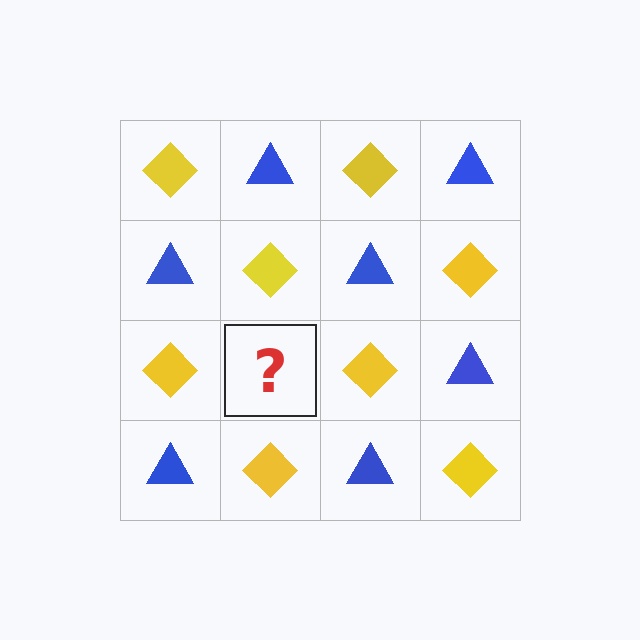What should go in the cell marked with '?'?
The missing cell should contain a blue triangle.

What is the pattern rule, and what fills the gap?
The rule is that it alternates yellow diamond and blue triangle in a checkerboard pattern. The gap should be filled with a blue triangle.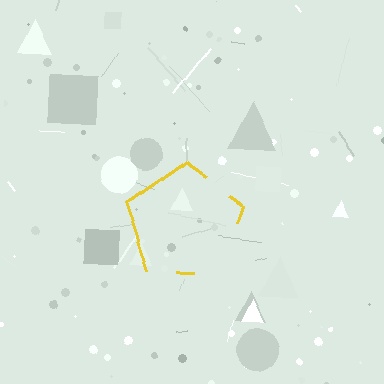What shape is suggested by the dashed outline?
The dashed outline suggests a pentagon.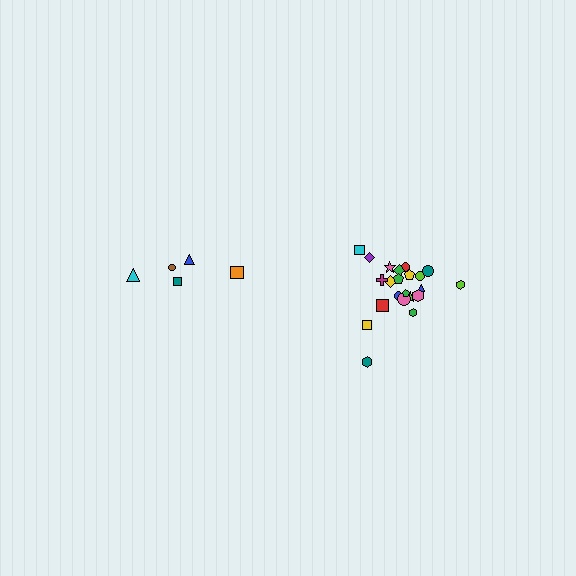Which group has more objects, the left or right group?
The right group.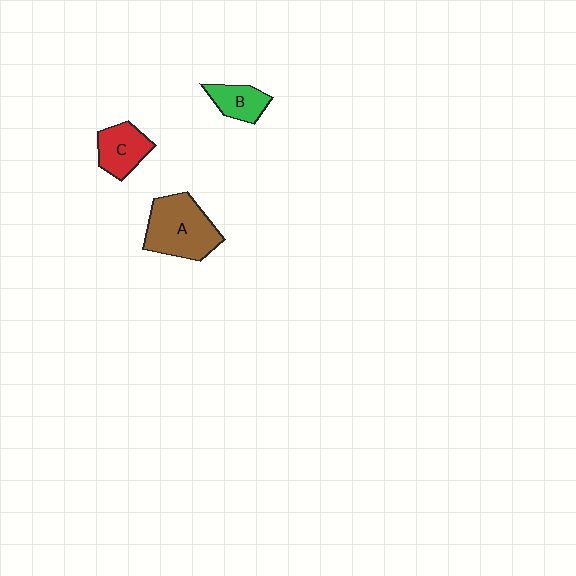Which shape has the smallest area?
Shape B (green).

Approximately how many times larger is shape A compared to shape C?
Approximately 1.7 times.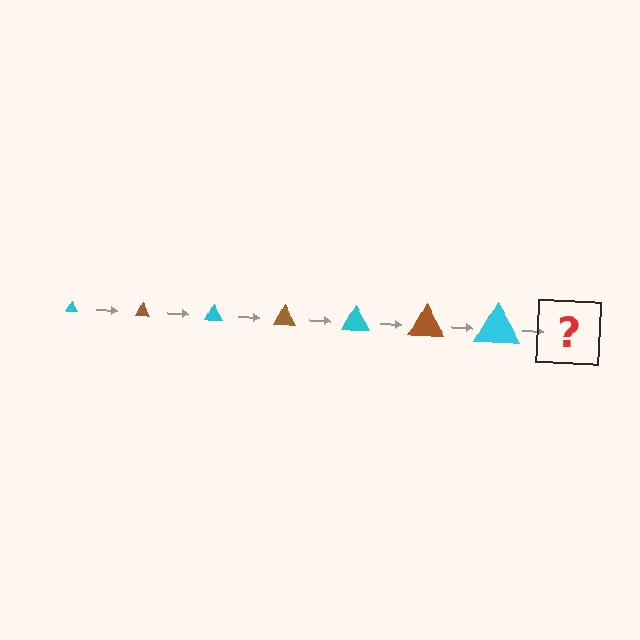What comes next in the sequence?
The next element should be a brown triangle, larger than the previous one.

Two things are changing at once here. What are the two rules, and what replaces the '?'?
The two rules are that the triangle grows larger each step and the color cycles through cyan and brown. The '?' should be a brown triangle, larger than the previous one.